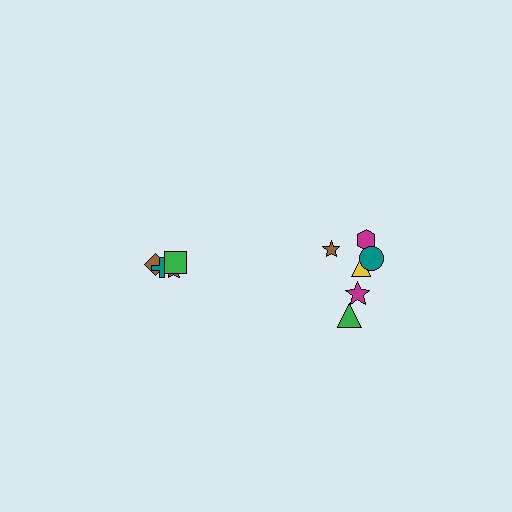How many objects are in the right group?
There are 7 objects.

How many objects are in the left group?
There are 4 objects.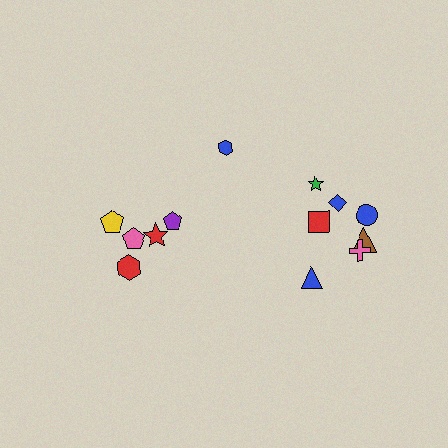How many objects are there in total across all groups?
There are 13 objects.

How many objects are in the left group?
There are 5 objects.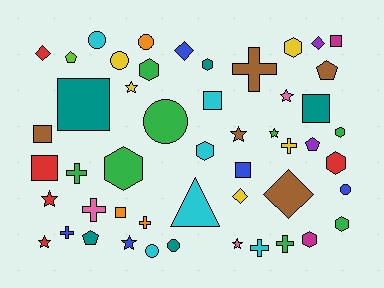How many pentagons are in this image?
There are 4 pentagons.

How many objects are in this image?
There are 50 objects.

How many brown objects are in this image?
There are 5 brown objects.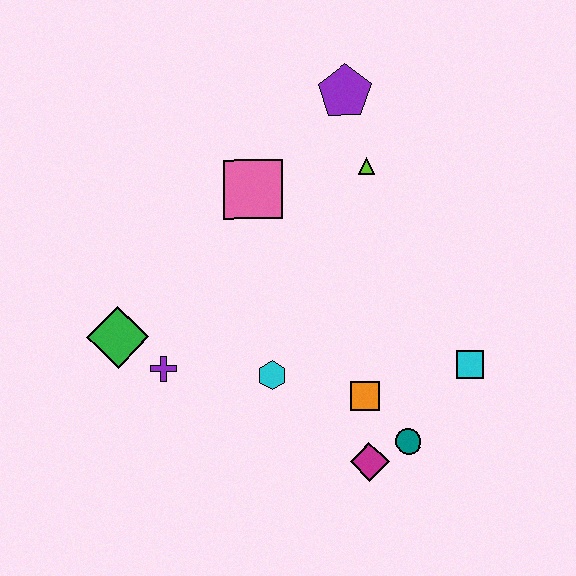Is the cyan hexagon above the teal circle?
Yes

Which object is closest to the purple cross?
The green diamond is closest to the purple cross.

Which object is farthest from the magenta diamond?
The purple pentagon is farthest from the magenta diamond.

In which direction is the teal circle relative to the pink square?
The teal circle is below the pink square.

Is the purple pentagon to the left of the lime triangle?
Yes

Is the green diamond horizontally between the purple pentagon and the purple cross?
No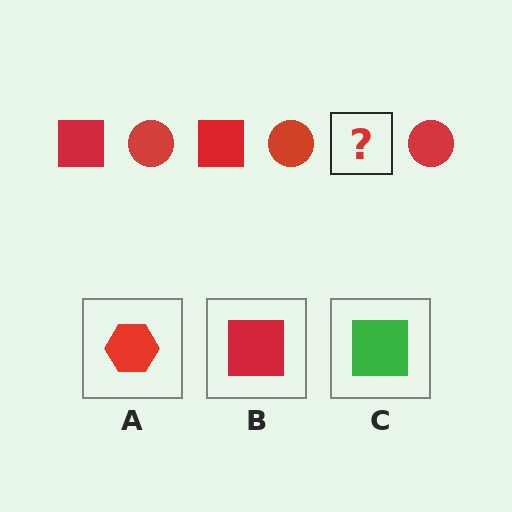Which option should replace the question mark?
Option B.